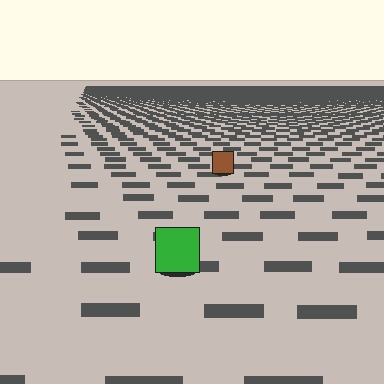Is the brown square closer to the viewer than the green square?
No. The green square is closer — you can tell from the texture gradient: the ground texture is coarser near it.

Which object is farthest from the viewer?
The brown square is farthest from the viewer. It appears smaller and the ground texture around it is denser.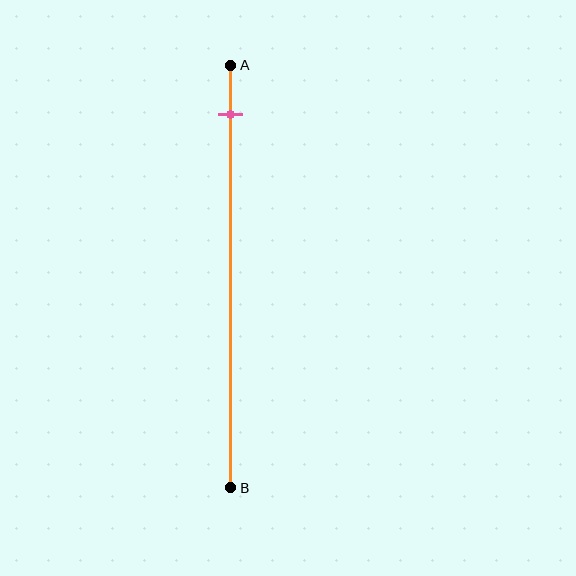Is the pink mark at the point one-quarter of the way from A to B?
No, the mark is at about 10% from A, not at the 25% one-quarter point.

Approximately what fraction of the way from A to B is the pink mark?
The pink mark is approximately 10% of the way from A to B.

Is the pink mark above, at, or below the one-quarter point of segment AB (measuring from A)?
The pink mark is above the one-quarter point of segment AB.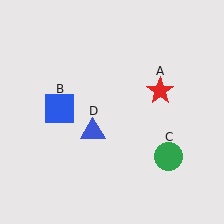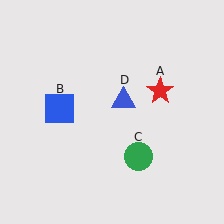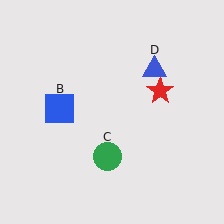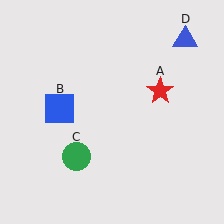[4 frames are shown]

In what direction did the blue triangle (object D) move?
The blue triangle (object D) moved up and to the right.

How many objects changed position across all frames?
2 objects changed position: green circle (object C), blue triangle (object D).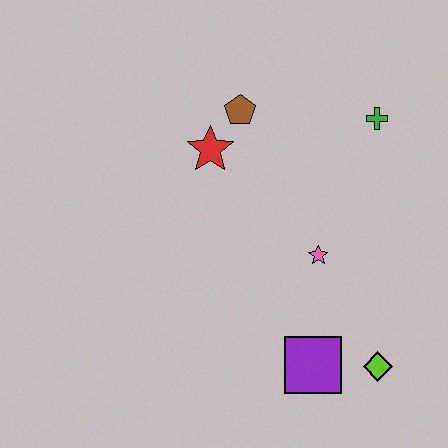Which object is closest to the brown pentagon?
The red star is closest to the brown pentagon.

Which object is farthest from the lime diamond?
The brown pentagon is farthest from the lime diamond.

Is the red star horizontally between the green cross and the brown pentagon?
No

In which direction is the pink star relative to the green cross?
The pink star is below the green cross.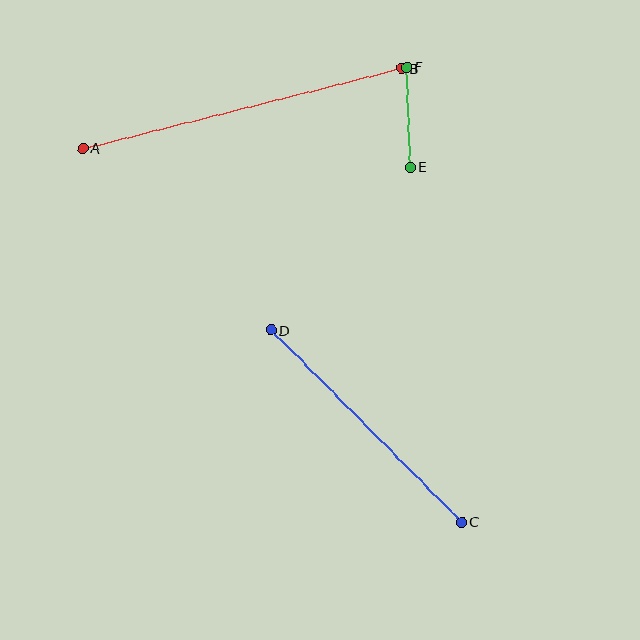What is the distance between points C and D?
The distance is approximately 271 pixels.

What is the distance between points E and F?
The distance is approximately 100 pixels.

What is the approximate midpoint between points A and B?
The midpoint is at approximately (242, 108) pixels.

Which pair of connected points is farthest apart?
Points A and B are farthest apart.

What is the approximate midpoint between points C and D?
The midpoint is at approximately (366, 426) pixels.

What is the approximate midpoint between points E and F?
The midpoint is at approximately (409, 117) pixels.